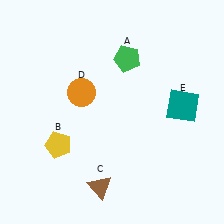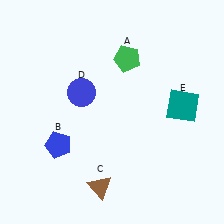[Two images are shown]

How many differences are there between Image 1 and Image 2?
There are 2 differences between the two images.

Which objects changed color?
B changed from yellow to blue. D changed from orange to blue.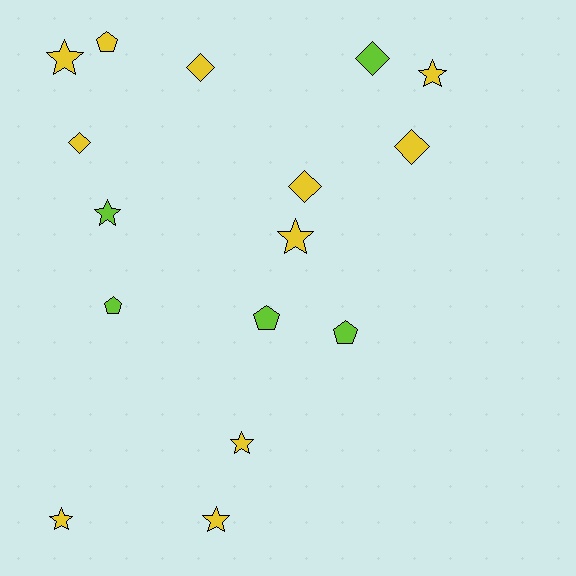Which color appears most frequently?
Yellow, with 11 objects.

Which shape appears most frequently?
Star, with 7 objects.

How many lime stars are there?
There is 1 lime star.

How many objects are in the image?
There are 16 objects.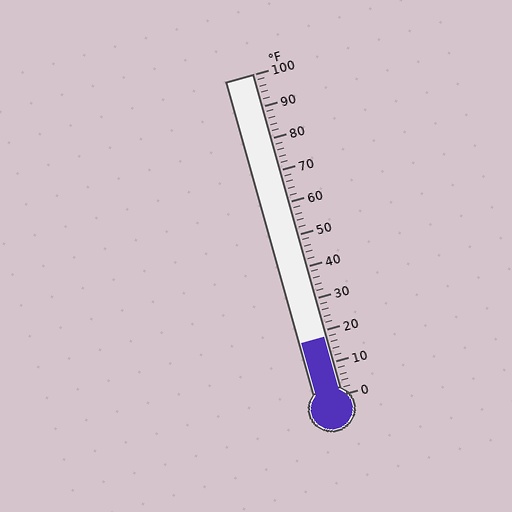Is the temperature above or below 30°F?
The temperature is below 30°F.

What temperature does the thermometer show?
The thermometer shows approximately 18°F.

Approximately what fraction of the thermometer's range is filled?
The thermometer is filled to approximately 20% of its range.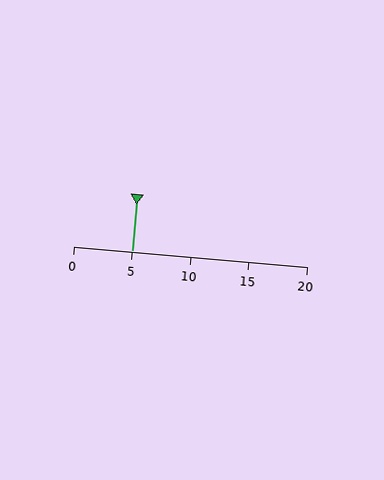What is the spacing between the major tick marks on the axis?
The major ticks are spaced 5 apart.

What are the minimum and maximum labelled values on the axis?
The axis runs from 0 to 20.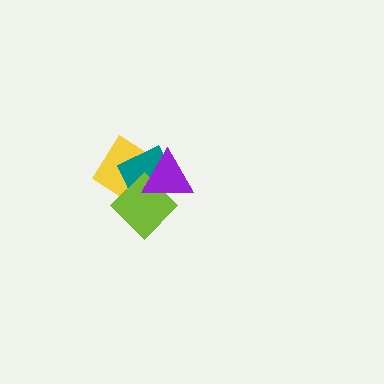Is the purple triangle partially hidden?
No, no other shape covers it.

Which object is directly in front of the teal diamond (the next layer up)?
The lime diamond is directly in front of the teal diamond.